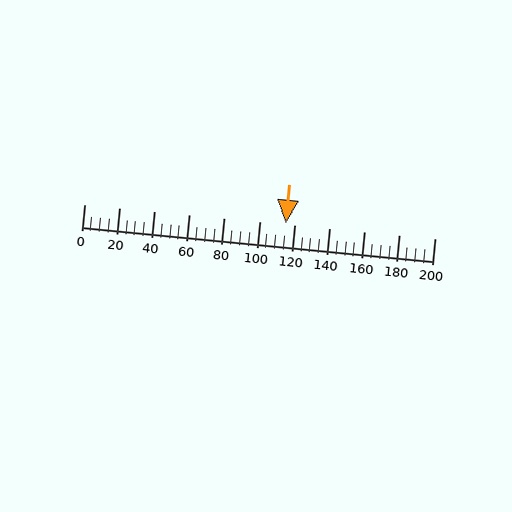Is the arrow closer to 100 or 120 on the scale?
The arrow is closer to 120.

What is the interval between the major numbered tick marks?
The major tick marks are spaced 20 units apart.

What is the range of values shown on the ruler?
The ruler shows values from 0 to 200.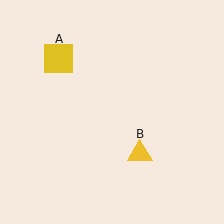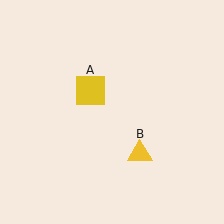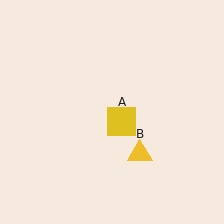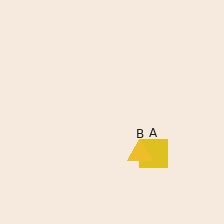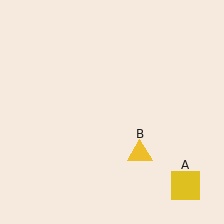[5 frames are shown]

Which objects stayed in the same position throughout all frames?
Yellow triangle (object B) remained stationary.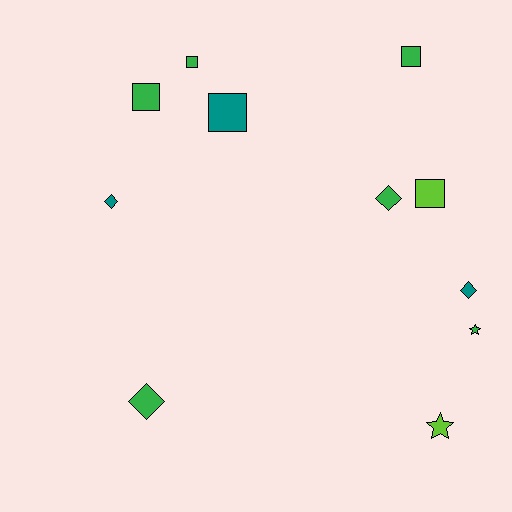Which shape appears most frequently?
Square, with 5 objects.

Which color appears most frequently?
Green, with 6 objects.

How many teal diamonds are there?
There are 2 teal diamonds.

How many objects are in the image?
There are 11 objects.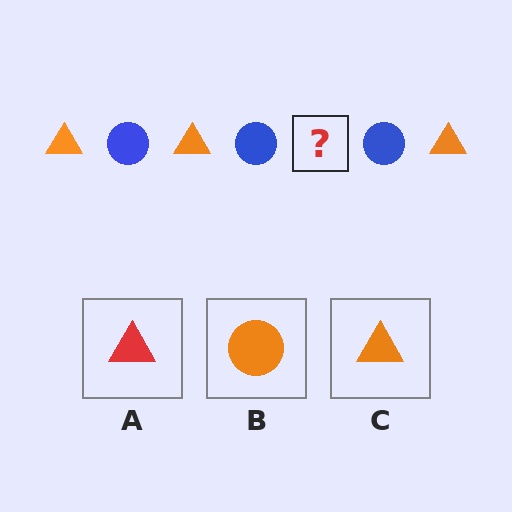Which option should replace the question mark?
Option C.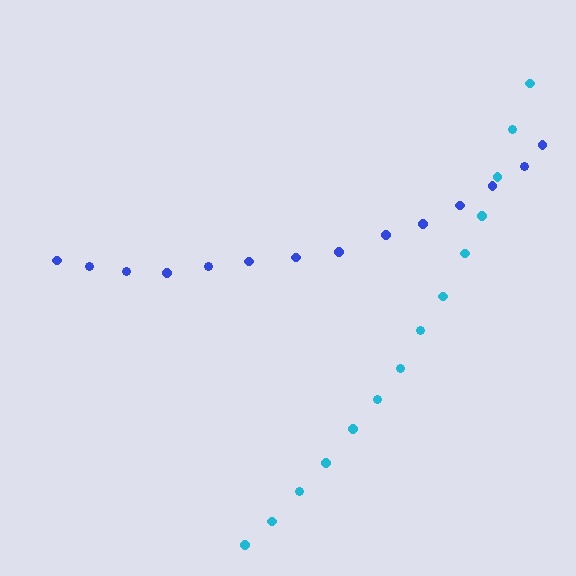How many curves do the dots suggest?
There are 2 distinct paths.